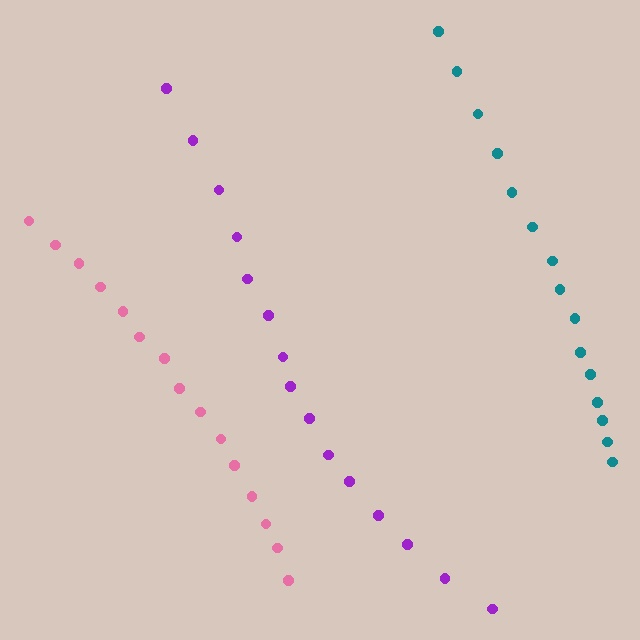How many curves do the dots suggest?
There are 3 distinct paths.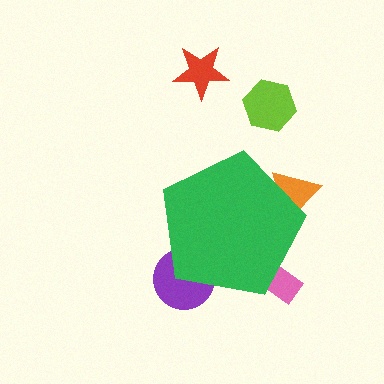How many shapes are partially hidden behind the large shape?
3 shapes are partially hidden.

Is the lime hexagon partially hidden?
No, the lime hexagon is fully visible.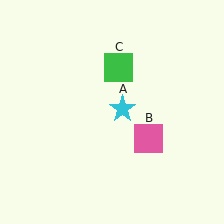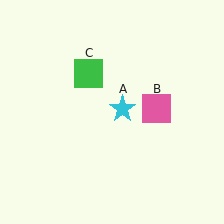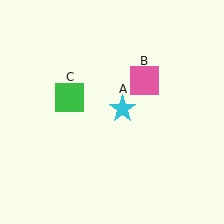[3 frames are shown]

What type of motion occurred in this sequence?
The pink square (object B), green square (object C) rotated counterclockwise around the center of the scene.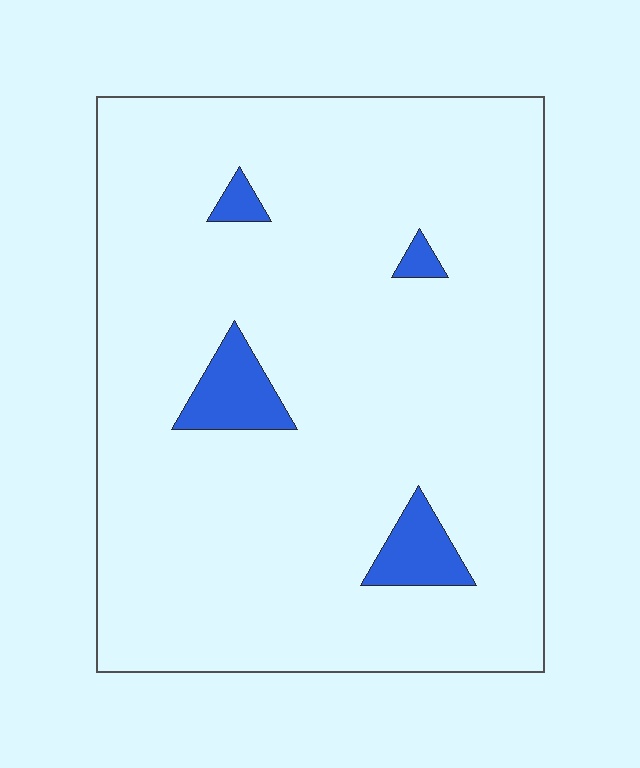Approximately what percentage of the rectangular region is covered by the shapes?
Approximately 5%.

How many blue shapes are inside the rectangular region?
4.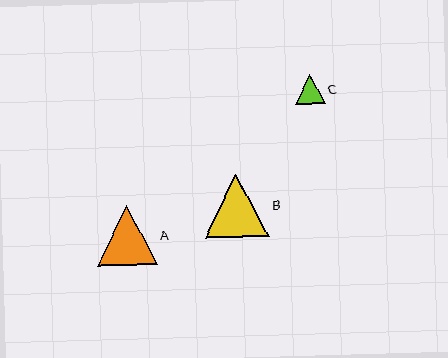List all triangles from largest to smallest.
From largest to smallest: B, A, C.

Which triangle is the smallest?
Triangle C is the smallest with a size of approximately 30 pixels.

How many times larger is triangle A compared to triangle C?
Triangle A is approximately 2.0 times the size of triangle C.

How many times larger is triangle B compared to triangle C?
Triangle B is approximately 2.1 times the size of triangle C.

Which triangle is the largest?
Triangle B is the largest with a size of approximately 64 pixels.